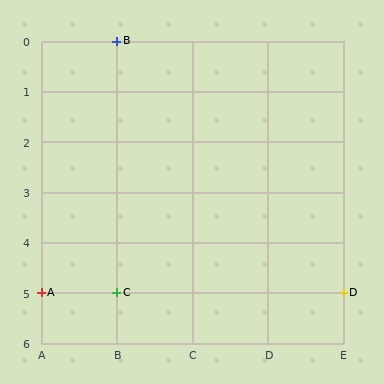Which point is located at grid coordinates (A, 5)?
Point A is at (A, 5).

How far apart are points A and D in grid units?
Points A and D are 4 columns apart.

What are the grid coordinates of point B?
Point B is at grid coordinates (B, 0).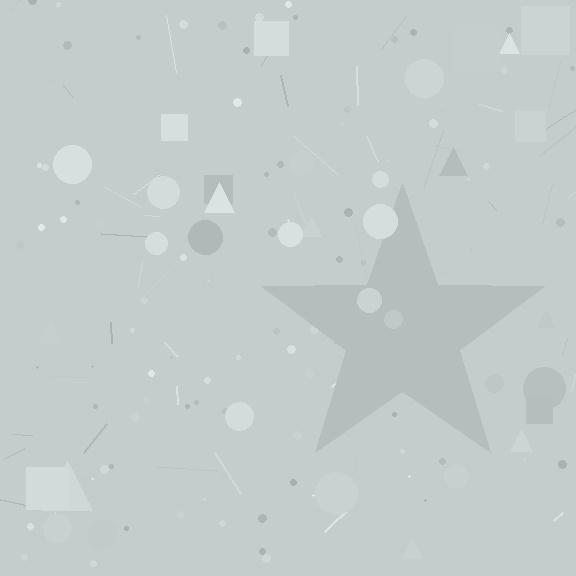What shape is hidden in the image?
A star is hidden in the image.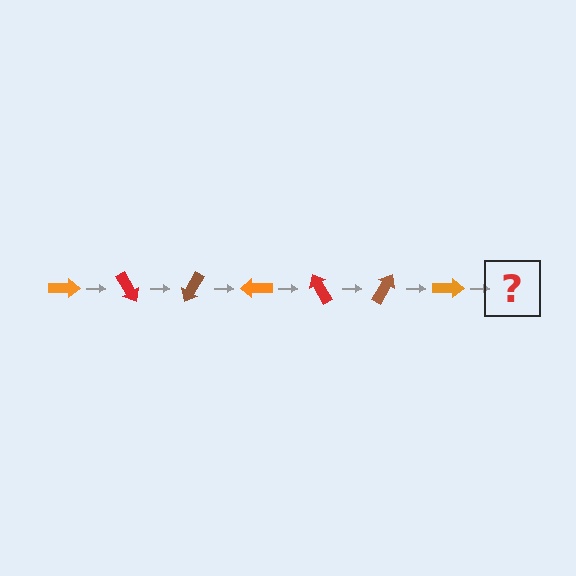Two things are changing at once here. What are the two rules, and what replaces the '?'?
The two rules are that it rotates 60 degrees each step and the color cycles through orange, red, and brown. The '?' should be a red arrow, rotated 420 degrees from the start.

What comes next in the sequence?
The next element should be a red arrow, rotated 420 degrees from the start.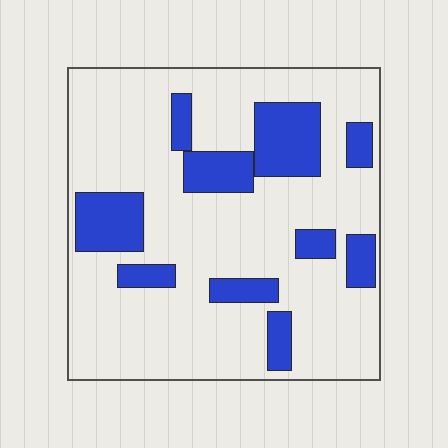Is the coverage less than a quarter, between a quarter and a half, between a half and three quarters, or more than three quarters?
Less than a quarter.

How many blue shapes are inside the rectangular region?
10.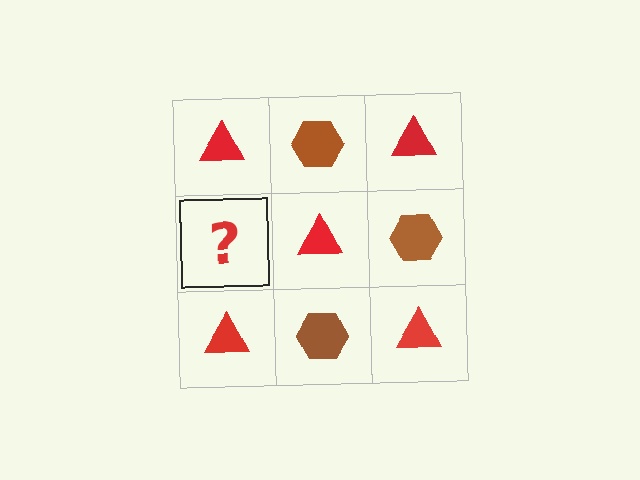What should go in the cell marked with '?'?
The missing cell should contain a brown hexagon.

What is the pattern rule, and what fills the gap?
The rule is that it alternates red triangle and brown hexagon in a checkerboard pattern. The gap should be filled with a brown hexagon.